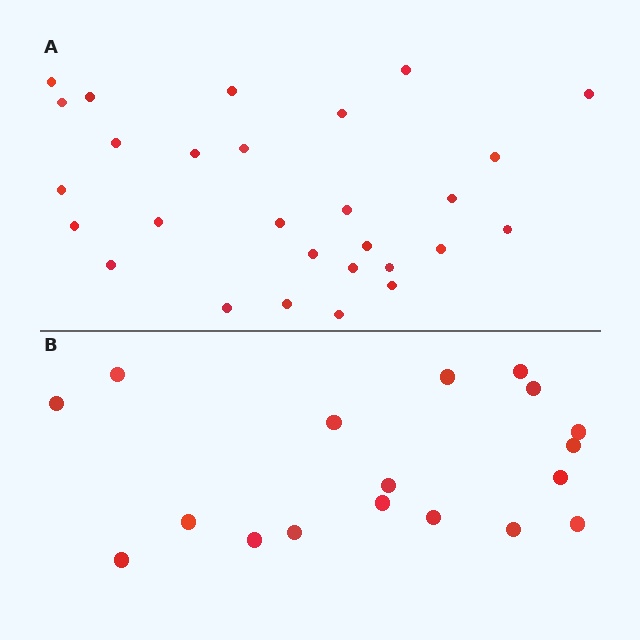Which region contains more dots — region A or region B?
Region A (the top region) has more dots.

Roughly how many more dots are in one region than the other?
Region A has roughly 10 or so more dots than region B.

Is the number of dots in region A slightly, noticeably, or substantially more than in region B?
Region A has substantially more. The ratio is roughly 1.6 to 1.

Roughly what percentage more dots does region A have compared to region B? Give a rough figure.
About 55% more.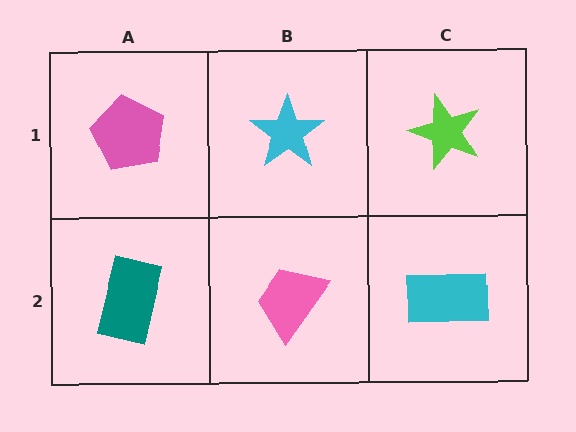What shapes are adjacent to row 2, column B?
A cyan star (row 1, column B), a teal rectangle (row 2, column A), a cyan rectangle (row 2, column C).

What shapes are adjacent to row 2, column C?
A lime star (row 1, column C), a pink trapezoid (row 2, column B).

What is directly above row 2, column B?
A cyan star.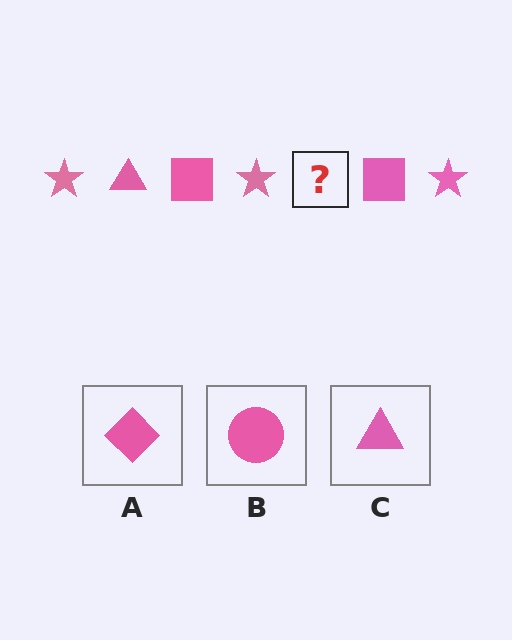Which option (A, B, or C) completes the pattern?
C.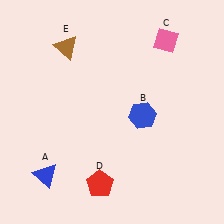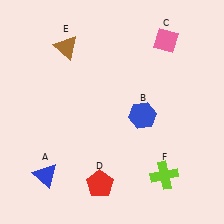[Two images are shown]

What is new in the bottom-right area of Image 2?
A lime cross (F) was added in the bottom-right area of Image 2.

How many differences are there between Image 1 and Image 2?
There is 1 difference between the two images.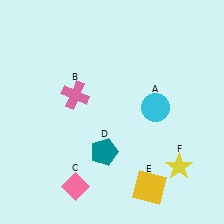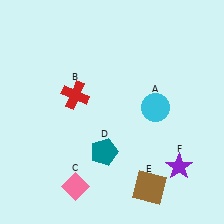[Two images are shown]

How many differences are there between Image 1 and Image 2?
There are 3 differences between the two images.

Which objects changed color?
B changed from pink to red. E changed from yellow to brown. F changed from yellow to purple.